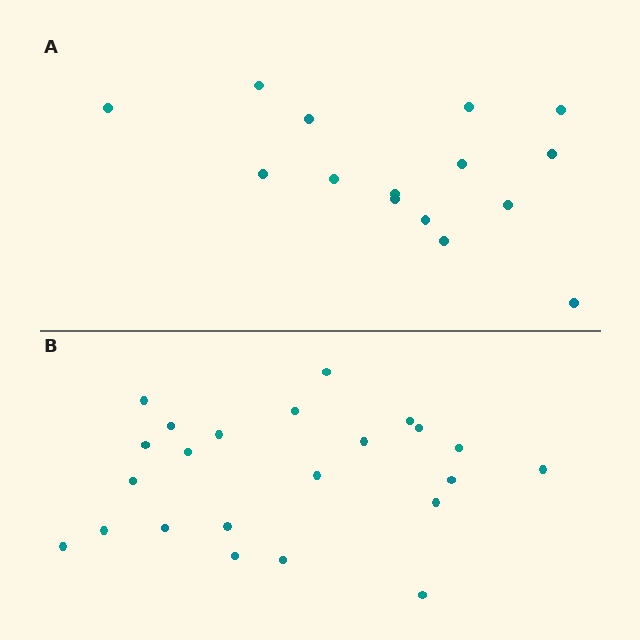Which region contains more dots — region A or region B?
Region B (the bottom region) has more dots.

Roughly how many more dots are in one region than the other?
Region B has roughly 8 or so more dots than region A.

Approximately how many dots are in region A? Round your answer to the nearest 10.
About 20 dots. (The exact count is 15, which rounds to 20.)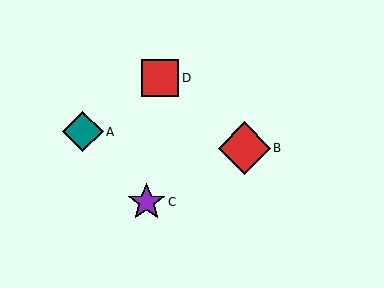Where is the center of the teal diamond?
The center of the teal diamond is at (83, 132).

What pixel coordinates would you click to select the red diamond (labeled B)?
Click at (244, 148) to select the red diamond B.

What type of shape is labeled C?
Shape C is a purple star.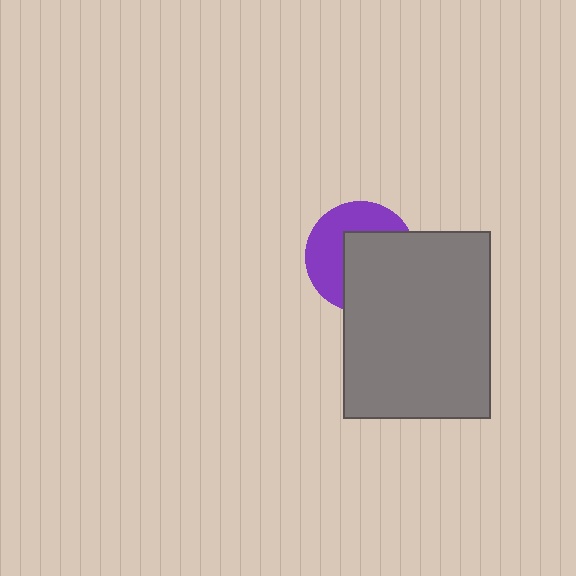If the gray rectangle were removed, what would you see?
You would see the complete purple circle.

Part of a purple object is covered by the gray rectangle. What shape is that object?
It is a circle.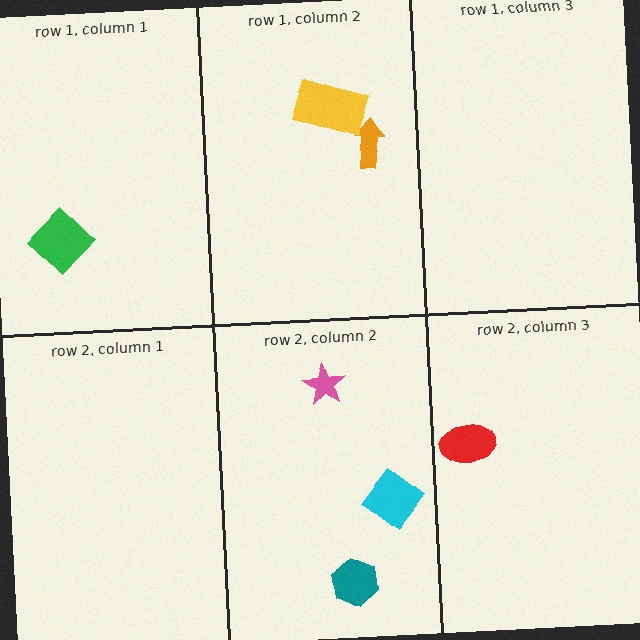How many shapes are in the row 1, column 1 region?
1.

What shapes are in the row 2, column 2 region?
The teal hexagon, the cyan diamond, the pink star.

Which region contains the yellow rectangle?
The row 1, column 2 region.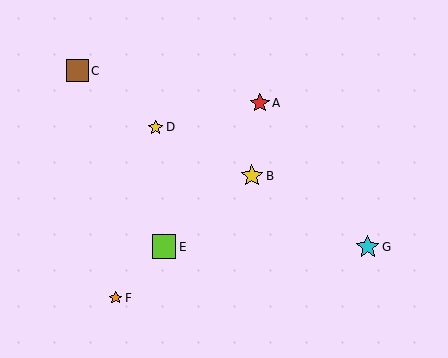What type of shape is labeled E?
Shape E is a lime square.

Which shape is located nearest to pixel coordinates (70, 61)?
The brown square (labeled C) at (77, 71) is nearest to that location.